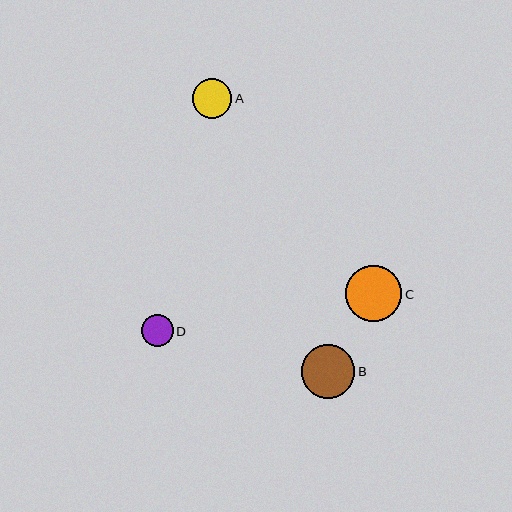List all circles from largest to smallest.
From largest to smallest: C, B, A, D.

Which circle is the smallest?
Circle D is the smallest with a size of approximately 32 pixels.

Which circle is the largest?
Circle C is the largest with a size of approximately 57 pixels.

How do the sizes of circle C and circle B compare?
Circle C and circle B are approximately the same size.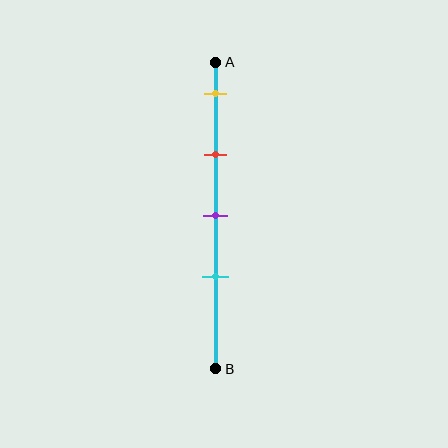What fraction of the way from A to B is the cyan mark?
The cyan mark is approximately 70% (0.7) of the way from A to B.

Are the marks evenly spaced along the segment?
Yes, the marks are approximately evenly spaced.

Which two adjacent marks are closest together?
The purple and cyan marks are the closest adjacent pair.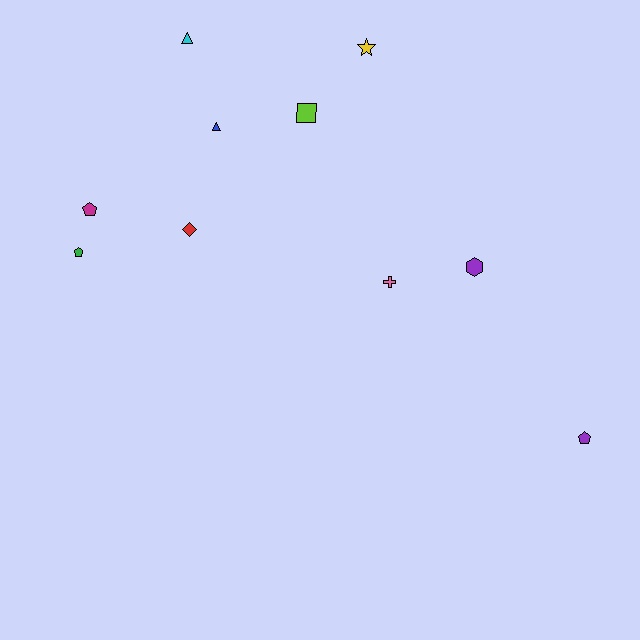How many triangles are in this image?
There are 2 triangles.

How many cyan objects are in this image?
There is 1 cyan object.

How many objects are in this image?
There are 10 objects.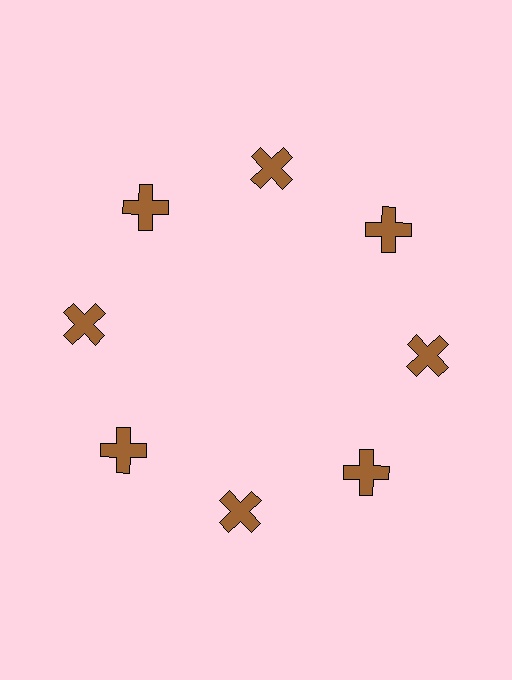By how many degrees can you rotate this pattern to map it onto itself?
The pattern maps onto itself every 45 degrees of rotation.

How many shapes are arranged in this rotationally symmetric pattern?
There are 8 shapes, arranged in 8 groups of 1.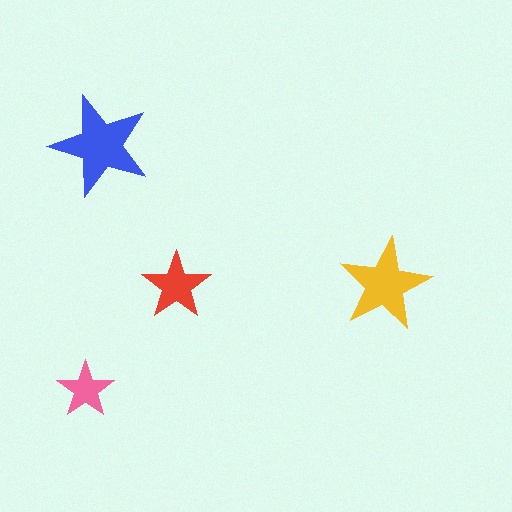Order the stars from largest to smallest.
the blue one, the yellow one, the red one, the pink one.